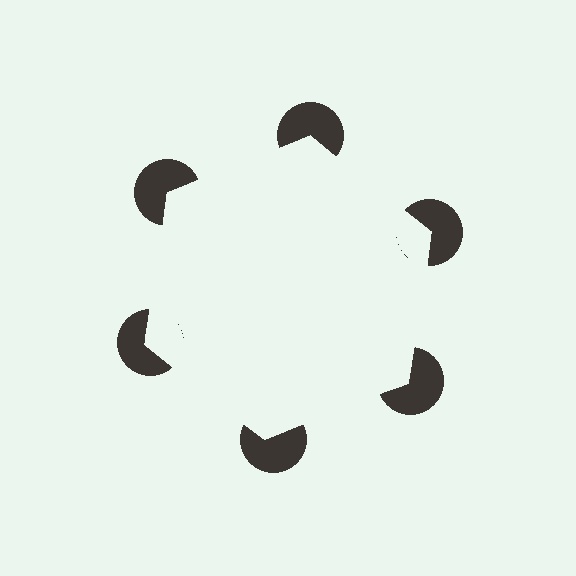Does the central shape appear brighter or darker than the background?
It typically appears slightly brighter than the background, even though no actual brightness change is drawn.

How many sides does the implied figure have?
6 sides.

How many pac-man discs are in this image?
There are 6 — one at each vertex of the illusory hexagon.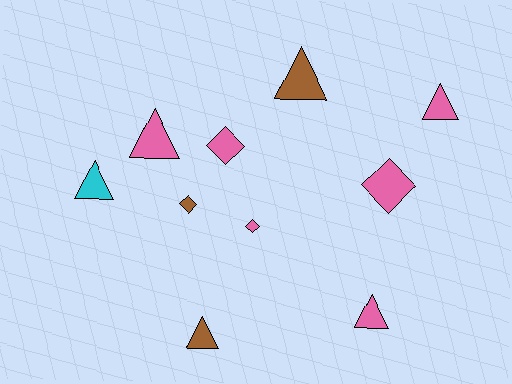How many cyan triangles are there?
There is 1 cyan triangle.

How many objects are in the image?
There are 10 objects.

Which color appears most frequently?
Pink, with 6 objects.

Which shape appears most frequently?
Triangle, with 6 objects.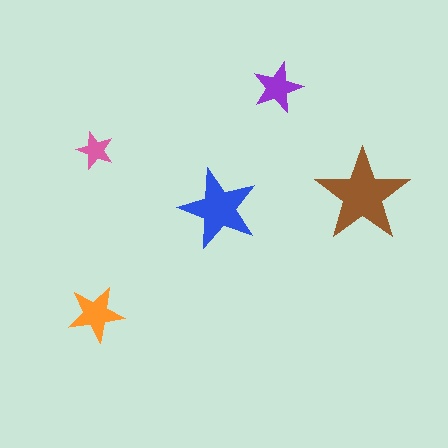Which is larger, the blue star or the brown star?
The brown one.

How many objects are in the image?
There are 5 objects in the image.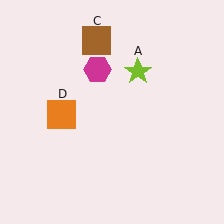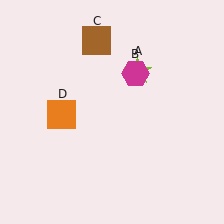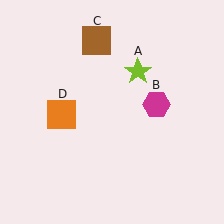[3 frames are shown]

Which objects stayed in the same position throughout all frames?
Lime star (object A) and brown square (object C) and orange square (object D) remained stationary.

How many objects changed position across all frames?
1 object changed position: magenta hexagon (object B).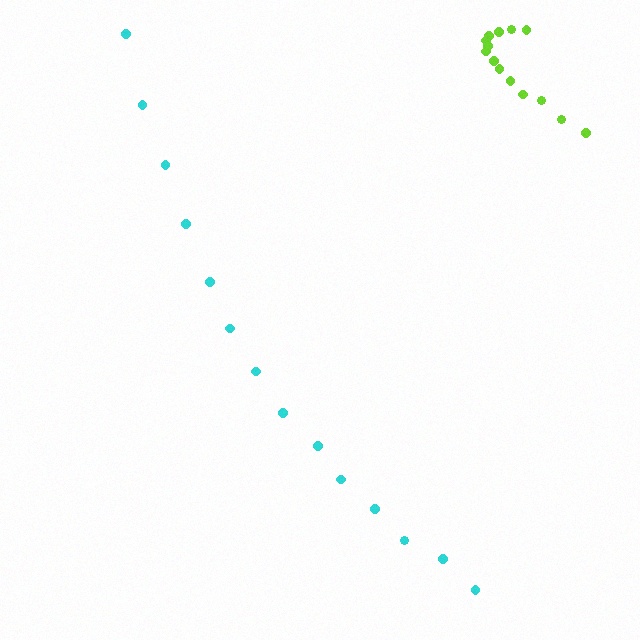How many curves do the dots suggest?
There are 2 distinct paths.